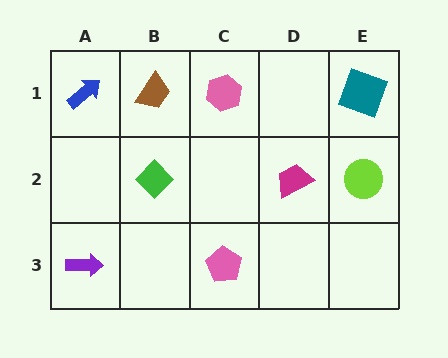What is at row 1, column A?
A blue arrow.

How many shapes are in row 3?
2 shapes.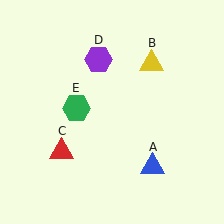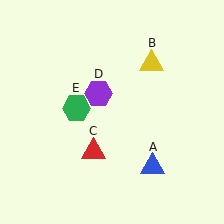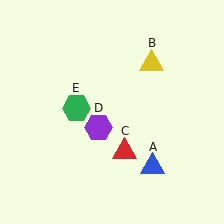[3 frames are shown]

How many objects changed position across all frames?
2 objects changed position: red triangle (object C), purple hexagon (object D).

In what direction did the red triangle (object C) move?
The red triangle (object C) moved right.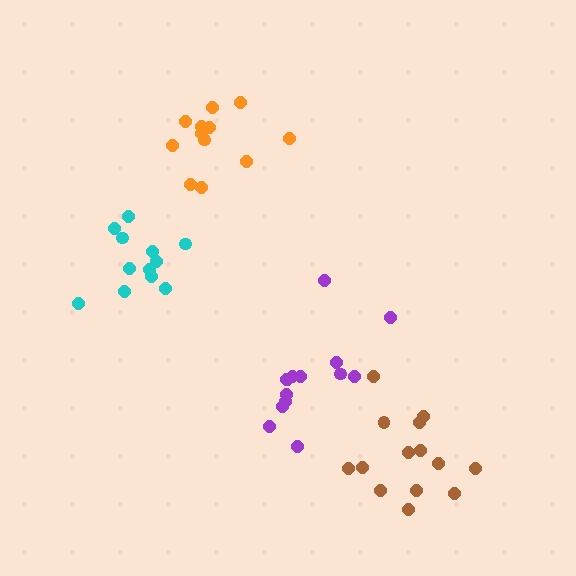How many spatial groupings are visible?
There are 4 spatial groupings.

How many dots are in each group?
Group 1: 14 dots, Group 2: 14 dots, Group 3: 12 dots, Group 4: 12 dots (52 total).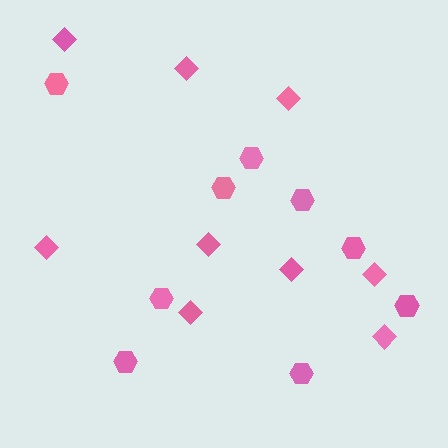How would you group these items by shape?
There are 2 groups: one group of diamonds (9) and one group of hexagons (9).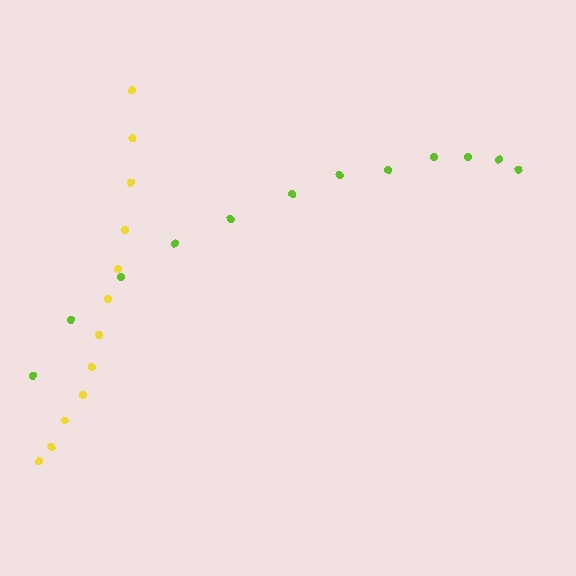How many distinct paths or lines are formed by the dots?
There are 2 distinct paths.